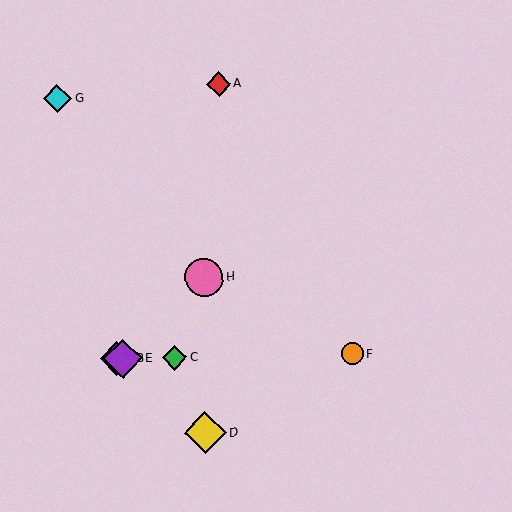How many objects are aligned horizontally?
4 objects (B, C, E, F) are aligned horizontally.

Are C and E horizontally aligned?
Yes, both are at y≈357.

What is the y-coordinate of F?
Object F is at y≈354.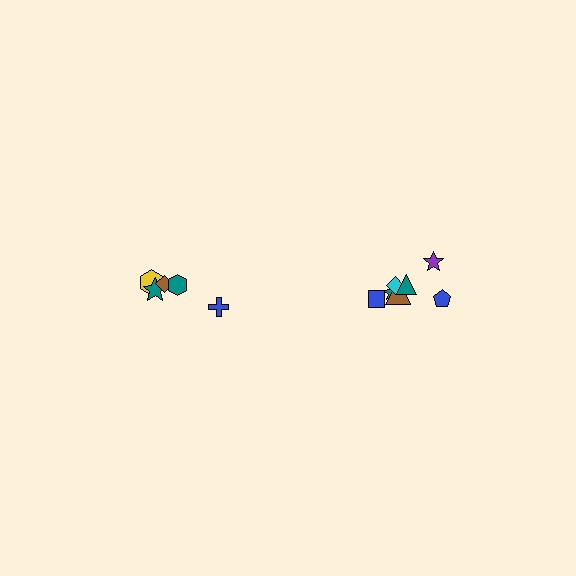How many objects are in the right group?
There are 7 objects.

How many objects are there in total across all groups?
There are 12 objects.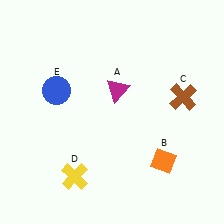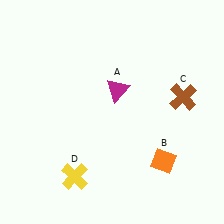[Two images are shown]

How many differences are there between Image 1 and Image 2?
There is 1 difference between the two images.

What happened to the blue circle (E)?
The blue circle (E) was removed in Image 2. It was in the top-left area of Image 1.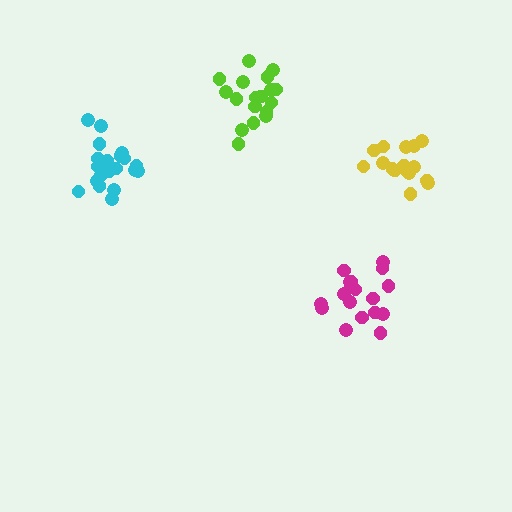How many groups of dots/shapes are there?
There are 4 groups.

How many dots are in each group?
Group 1: 18 dots, Group 2: 18 dots, Group 3: 16 dots, Group 4: 20 dots (72 total).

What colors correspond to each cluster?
The clusters are colored: magenta, lime, yellow, cyan.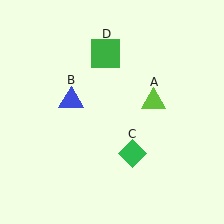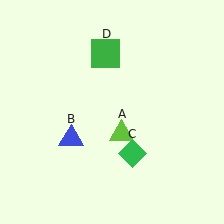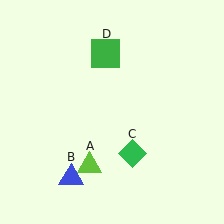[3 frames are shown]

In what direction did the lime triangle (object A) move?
The lime triangle (object A) moved down and to the left.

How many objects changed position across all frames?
2 objects changed position: lime triangle (object A), blue triangle (object B).